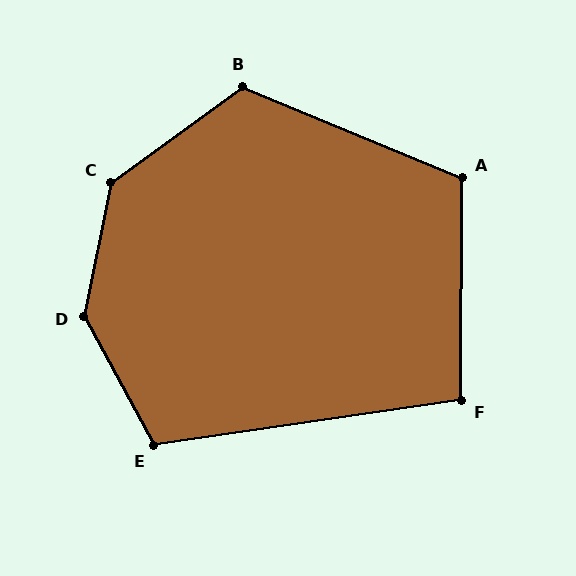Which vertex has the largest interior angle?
D, at approximately 140 degrees.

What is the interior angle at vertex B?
Approximately 122 degrees (obtuse).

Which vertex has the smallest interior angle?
F, at approximately 99 degrees.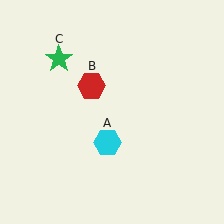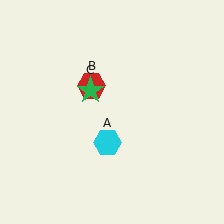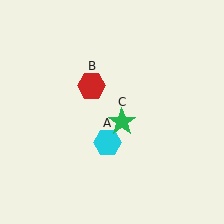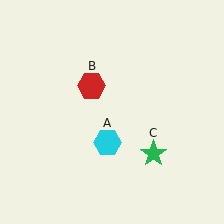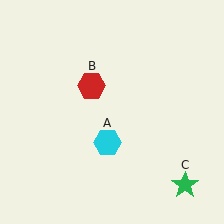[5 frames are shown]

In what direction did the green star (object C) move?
The green star (object C) moved down and to the right.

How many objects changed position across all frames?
1 object changed position: green star (object C).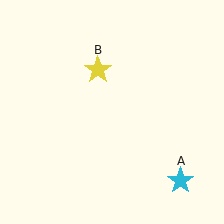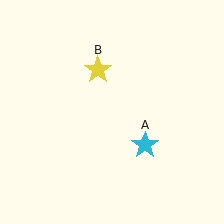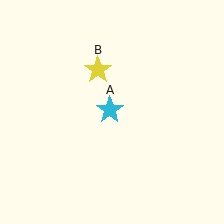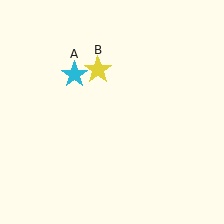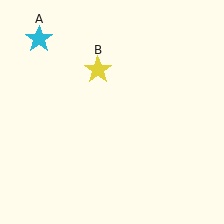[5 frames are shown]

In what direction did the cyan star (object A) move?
The cyan star (object A) moved up and to the left.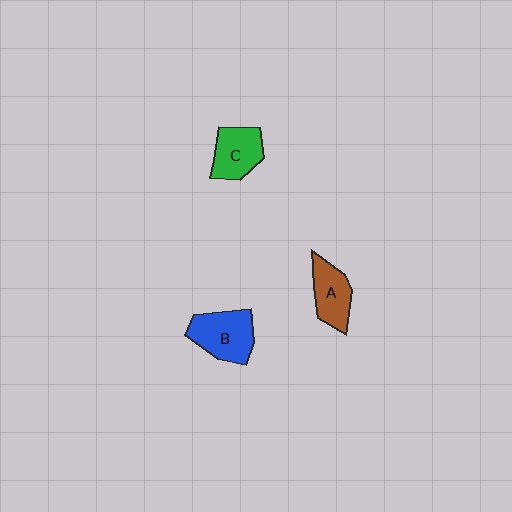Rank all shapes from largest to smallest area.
From largest to smallest: B (blue), C (green), A (brown).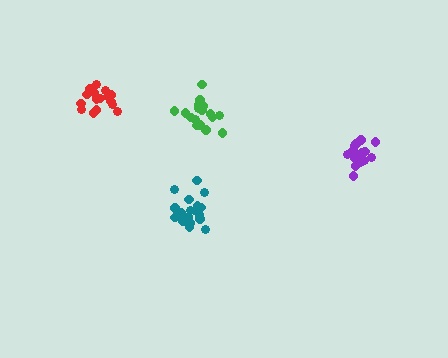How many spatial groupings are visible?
There are 4 spatial groupings.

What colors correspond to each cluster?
The clusters are colored: teal, red, green, purple.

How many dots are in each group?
Group 1: 20 dots, Group 2: 18 dots, Group 3: 17 dots, Group 4: 17 dots (72 total).